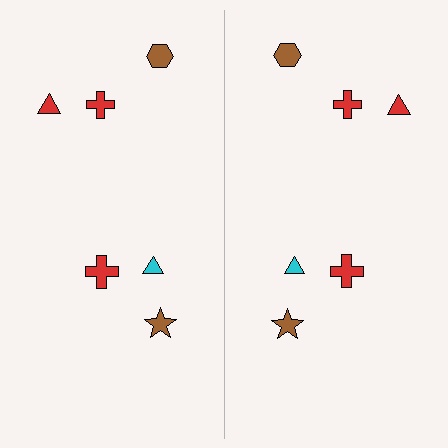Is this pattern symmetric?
Yes, this pattern has bilateral (reflection) symmetry.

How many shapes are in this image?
There are 12 shapes in this image.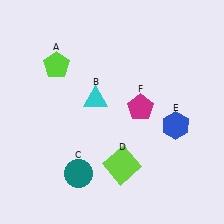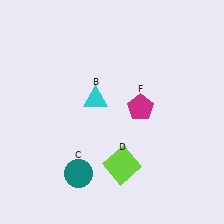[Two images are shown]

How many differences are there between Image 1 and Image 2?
There are 2 differences between the two images.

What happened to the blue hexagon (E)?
The blue hexagon (E) was removed in Image 2. It was in the bottom-right area of Image 1.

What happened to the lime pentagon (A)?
The lime pentagon (A) was removed in Image 2. It was in the top-left area of Image 1.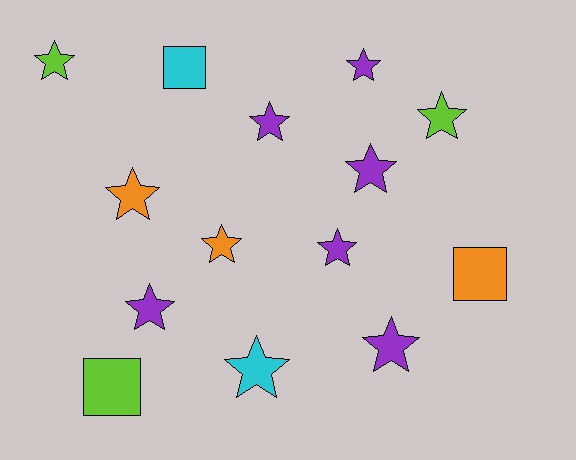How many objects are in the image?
There are 14 objects.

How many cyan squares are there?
There is 1 cyan square.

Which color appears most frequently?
Purple, with 6 objects.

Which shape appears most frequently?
Star, with 11 objects.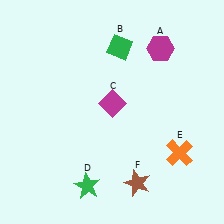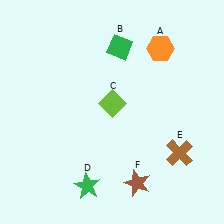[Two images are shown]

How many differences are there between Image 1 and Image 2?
There are 3 differences between the two images.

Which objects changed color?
A changed from magenta to orange. C changed from magenta to lime. E changed from orange to brown.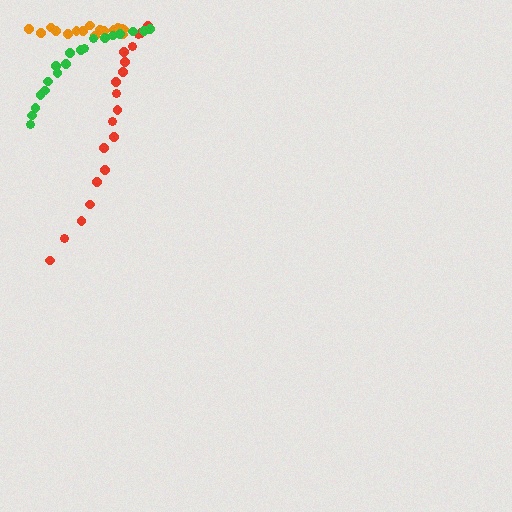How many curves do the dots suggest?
There are 3 distinct paths.